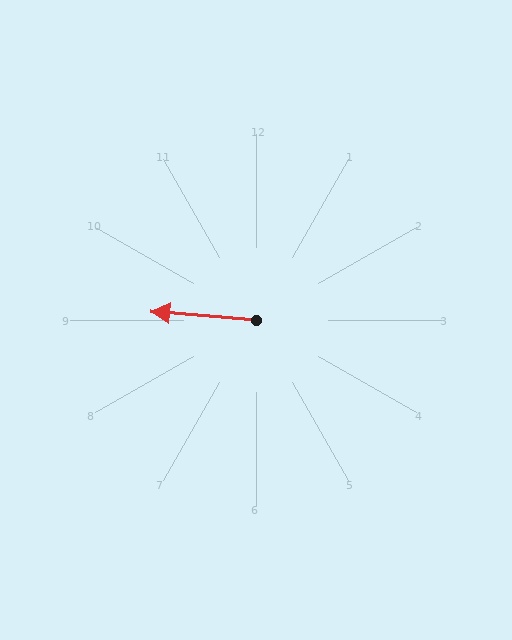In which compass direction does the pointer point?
West.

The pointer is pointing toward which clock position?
Roughly 9 o'clock.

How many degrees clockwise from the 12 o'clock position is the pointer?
Approximately 275 degrees.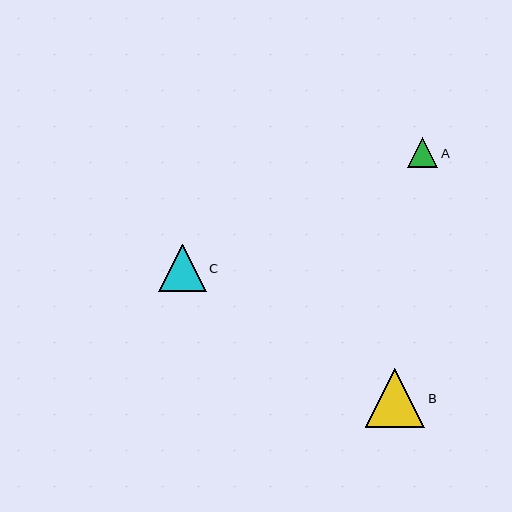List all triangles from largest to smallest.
From largest to smallest: B, C, A.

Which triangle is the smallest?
Triangle A is the smallest with a size of approximately 30 pixels.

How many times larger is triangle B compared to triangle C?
Triangle B is approximately 1.2 times the size of triangle C.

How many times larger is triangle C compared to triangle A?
Triangle C is approximately 1.6 times the size of triangle A.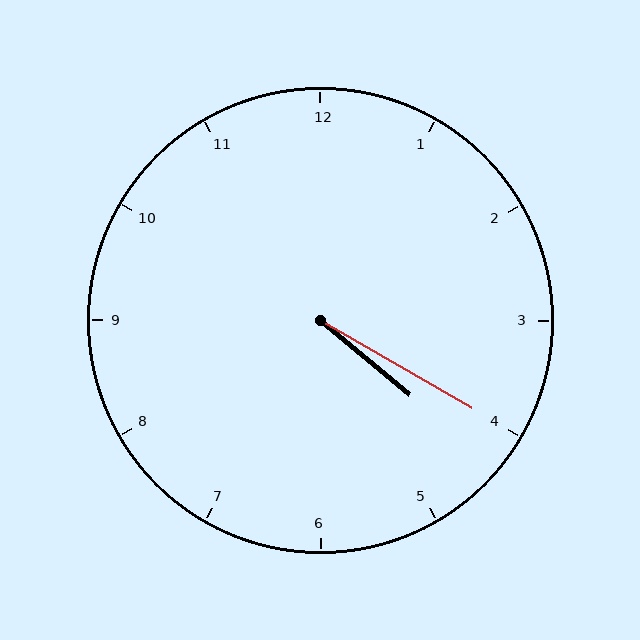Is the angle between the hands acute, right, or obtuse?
It is acute.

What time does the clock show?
4:20.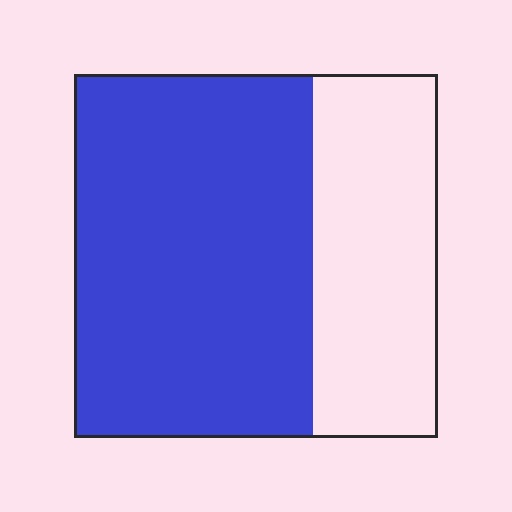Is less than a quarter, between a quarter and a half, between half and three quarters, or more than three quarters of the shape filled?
Between half and three quarters.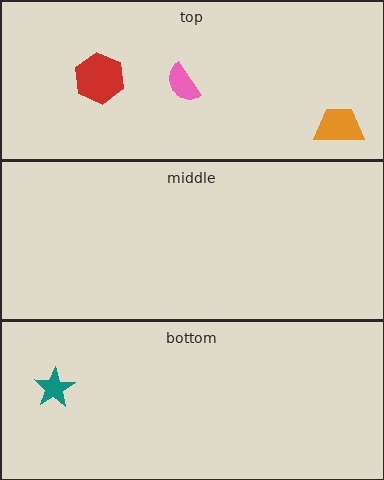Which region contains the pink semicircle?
The top region.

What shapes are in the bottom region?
The teal star.